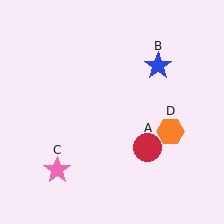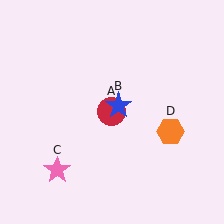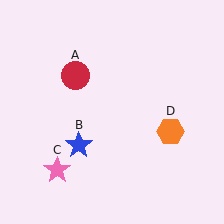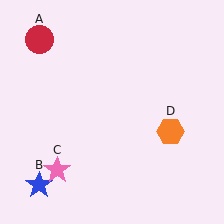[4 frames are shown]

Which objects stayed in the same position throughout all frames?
Pink star (object C) and orange hexagon (object D) remained stationary.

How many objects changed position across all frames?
2 objects changed position: red circle (object A), blue star (object B).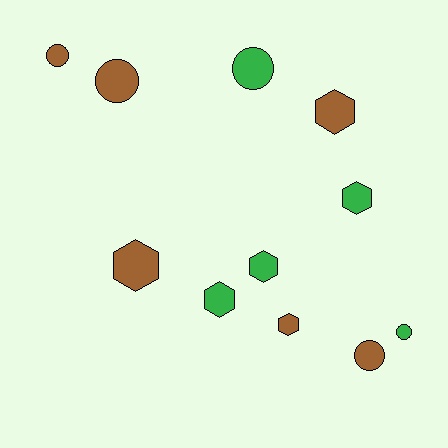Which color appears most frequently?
Brown, with 6 objects.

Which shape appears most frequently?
Hexagon, with 6 objects.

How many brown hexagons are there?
There are 3 brown hexagons.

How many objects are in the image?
There are 11 objects.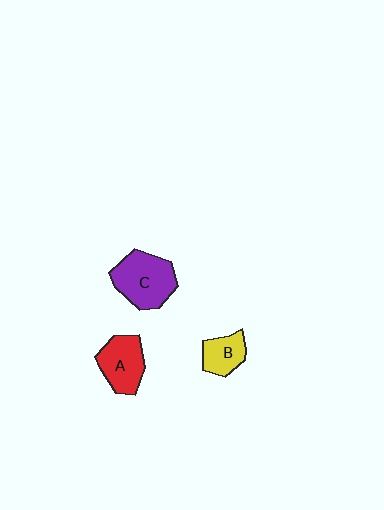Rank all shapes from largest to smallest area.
From largest to smallest: C (purple), A (red), B (yellow).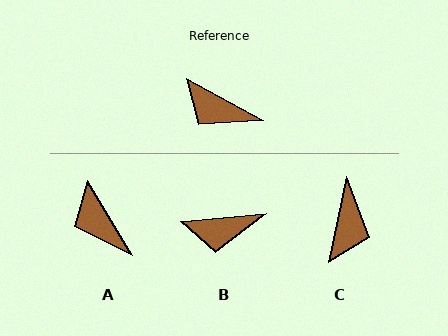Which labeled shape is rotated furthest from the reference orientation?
C, about 107 degrees away.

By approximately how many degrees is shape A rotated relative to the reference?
Approximately 30 degrees clockwise.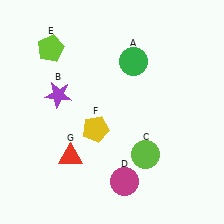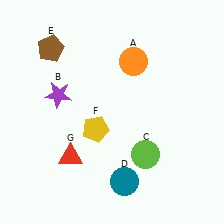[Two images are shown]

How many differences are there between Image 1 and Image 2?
There are 3 differences between the two images.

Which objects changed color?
A changed from green to orange. D changed from magenta to teal. E changed from lime to brown.